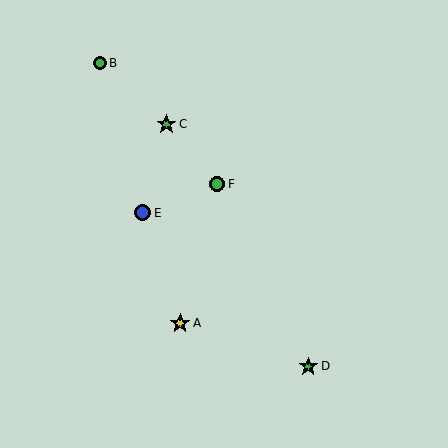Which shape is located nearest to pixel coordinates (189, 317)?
The yellow star (labeled A) at (180, 323) is nearest to that location.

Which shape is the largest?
The yellow star (labeled A) is the largest.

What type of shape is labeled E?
Shape E is a blue circle.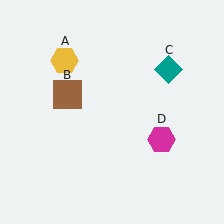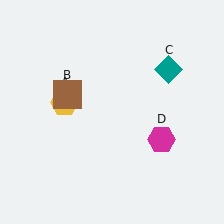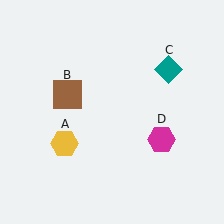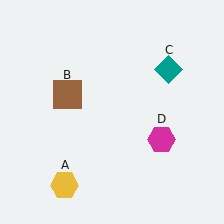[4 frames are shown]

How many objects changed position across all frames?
1 object changed position: yellow hexagon (object A).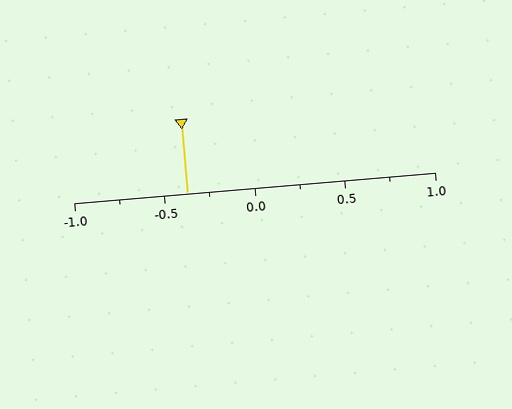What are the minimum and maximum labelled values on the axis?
The axis runs from -1.0 to 1.0.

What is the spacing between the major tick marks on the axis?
The major ticks are spaced 0.5 apart.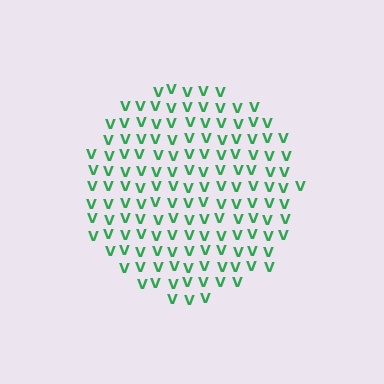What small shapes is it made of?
It is made of small letter V's.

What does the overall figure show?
The overall figure shows a circle.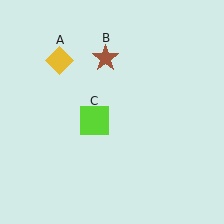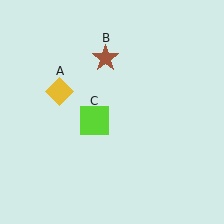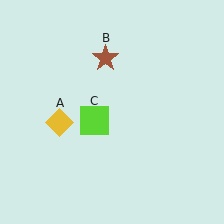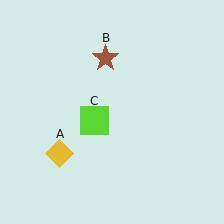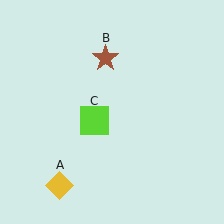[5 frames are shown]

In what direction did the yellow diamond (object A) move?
The yellow diamond (object A) moved down.